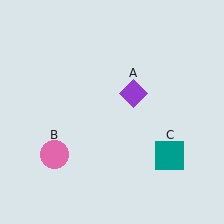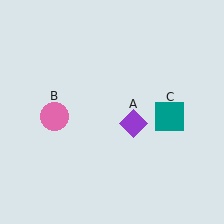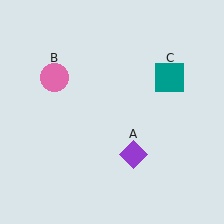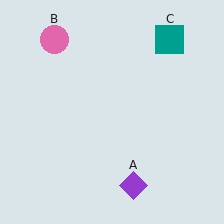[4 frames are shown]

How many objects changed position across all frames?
3 objects changed position: purple diamond (object A), pink circle (object B), teal square (object C).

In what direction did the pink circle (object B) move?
The pink circle (object B) moved up.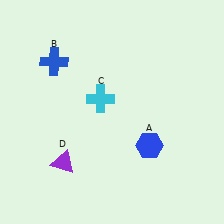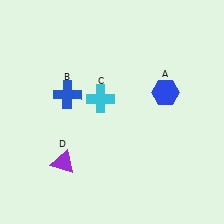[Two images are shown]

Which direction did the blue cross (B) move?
The blue cross (B) moved down.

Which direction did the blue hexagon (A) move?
The blue hexagon (A) moved up.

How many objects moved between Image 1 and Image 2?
2 objects moved between the two images.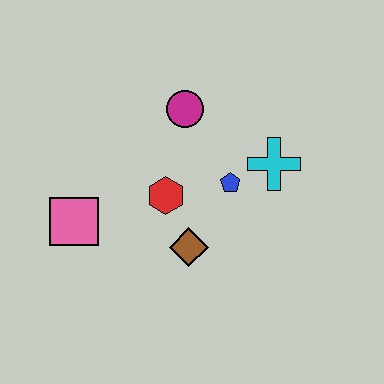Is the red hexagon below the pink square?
No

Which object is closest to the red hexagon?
The brown diamond is closest to the red hexagon.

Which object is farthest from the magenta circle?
The pink square is farthest from the magenta circle.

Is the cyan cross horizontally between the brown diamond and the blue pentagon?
No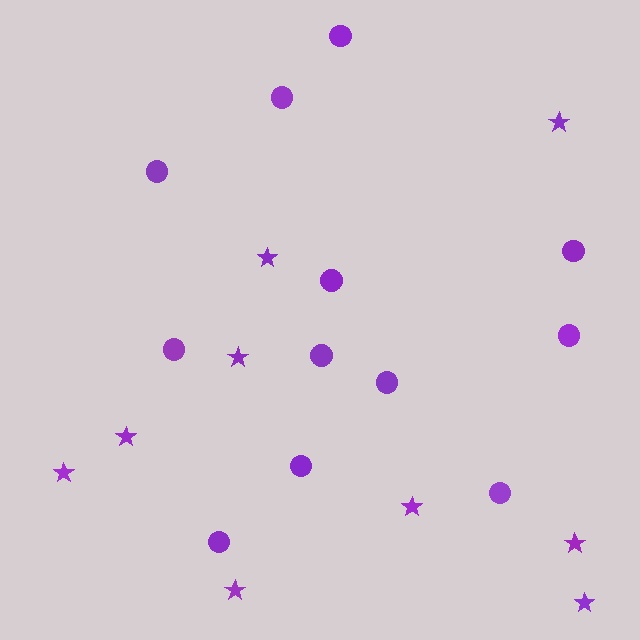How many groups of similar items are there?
There are 2 groups: one group of stars (9) and one group of circles (12).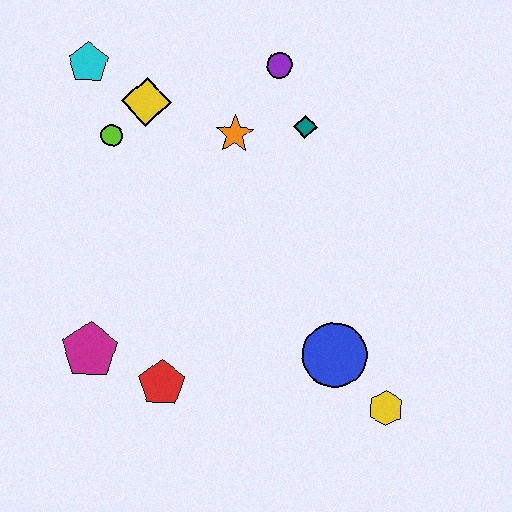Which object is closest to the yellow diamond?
The lime circle is closest to the yellow diamond.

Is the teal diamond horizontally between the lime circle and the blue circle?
Yes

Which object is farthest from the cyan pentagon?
The yellow hexagon is farthest from the cyan pentagon.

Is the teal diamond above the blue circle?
Yes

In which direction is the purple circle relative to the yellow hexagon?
The purple circle is above the yellow hexagon.